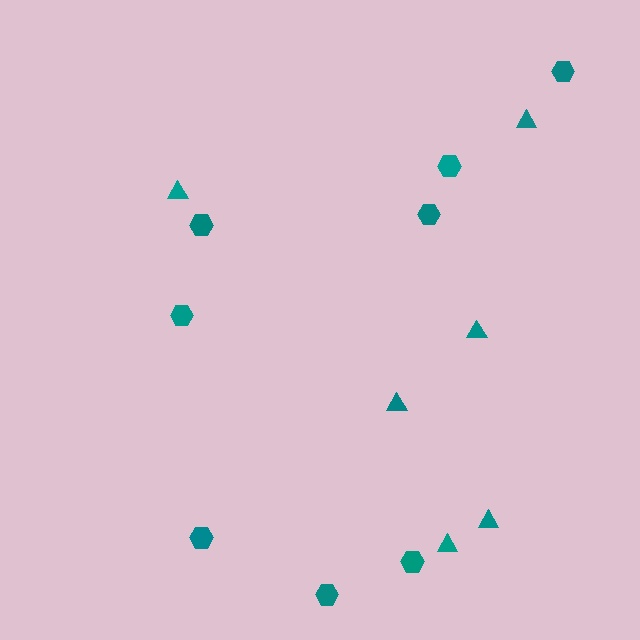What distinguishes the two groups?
There are 2 groups: one group of hexagons (8) and one group of triangles (6).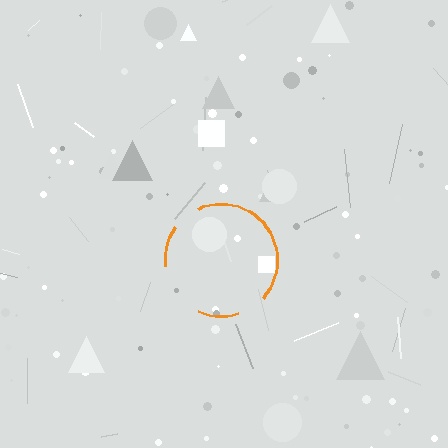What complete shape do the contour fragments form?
The contour fragments form a circle.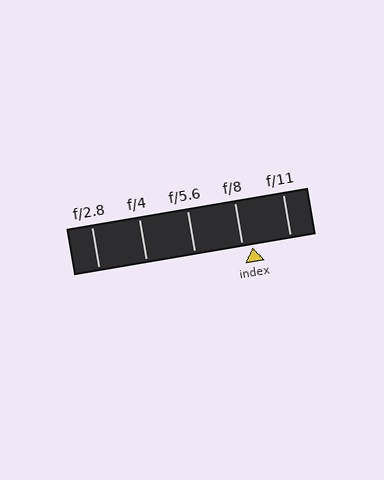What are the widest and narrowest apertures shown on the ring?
The widest aperture shown is f/2.8 and the narrowest is f/11.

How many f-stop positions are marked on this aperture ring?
There are 5 f-stop positions marked.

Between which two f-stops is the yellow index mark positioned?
The index mark is between f/8 and f/11.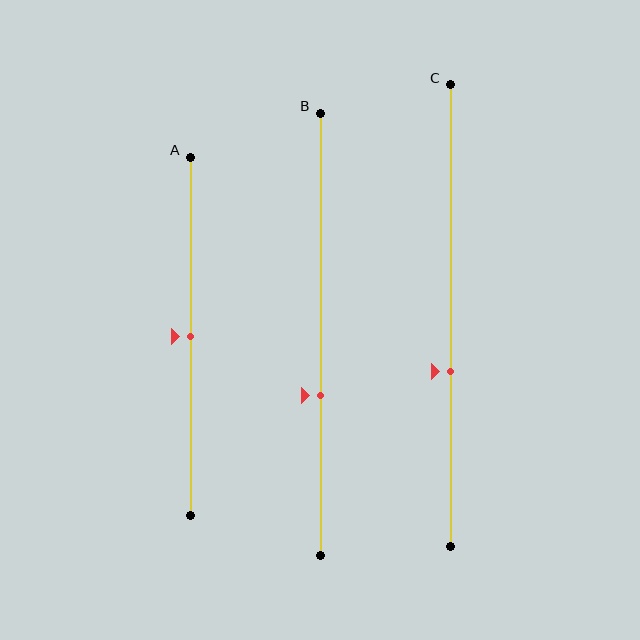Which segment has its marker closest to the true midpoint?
Segment A has its marker closest to the true midpoint.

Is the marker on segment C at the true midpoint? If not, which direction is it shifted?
No, the marker on segment C is shifted downward by about 12% of the segment length.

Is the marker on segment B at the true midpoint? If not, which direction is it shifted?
No, the marker on segment B is shifted downward by about 14% of the segment length.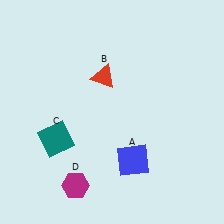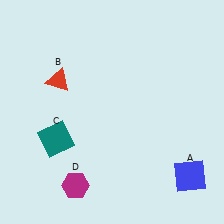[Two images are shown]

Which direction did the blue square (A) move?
The blue square (A) moved right.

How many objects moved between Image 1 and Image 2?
2 objects moved between the two images.